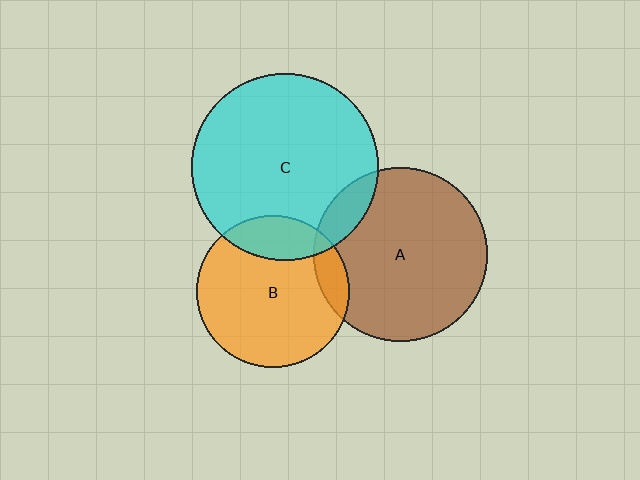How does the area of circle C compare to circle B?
Approximately 1.5 times.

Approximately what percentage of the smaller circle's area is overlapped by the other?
Approximately 10%.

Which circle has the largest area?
Circle C (cyan).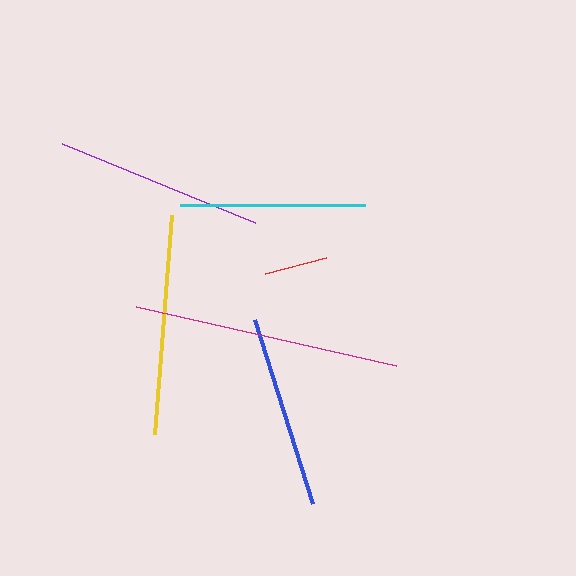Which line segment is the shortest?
The red line is the shortest at approximately 63 pixels.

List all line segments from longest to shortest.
From longest to shortest: magenta, yellow, purple, blue, cyan, red.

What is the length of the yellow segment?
The yellow segment is approximately 220 pixels long.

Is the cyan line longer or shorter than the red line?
The cyan line is longer than the red line.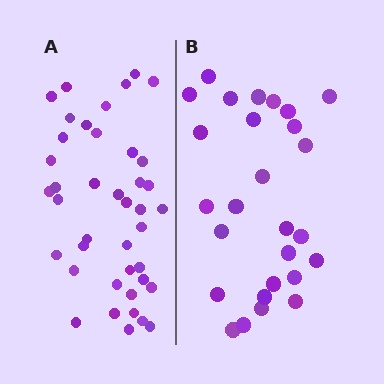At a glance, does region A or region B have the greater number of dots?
Region A (the left region) has more dots.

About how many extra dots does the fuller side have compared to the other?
Region A has approximately 15 more dots than region B.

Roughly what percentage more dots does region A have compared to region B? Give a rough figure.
About 50% more.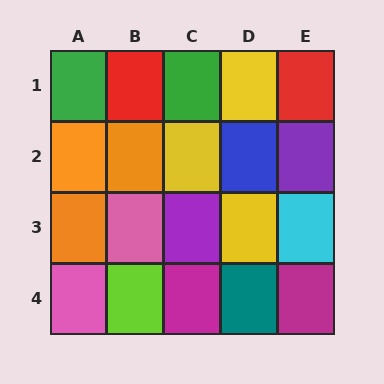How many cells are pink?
2 cells are pink.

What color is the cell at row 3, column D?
Yellow.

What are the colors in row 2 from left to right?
Orange, orange, yellow, blue, purple.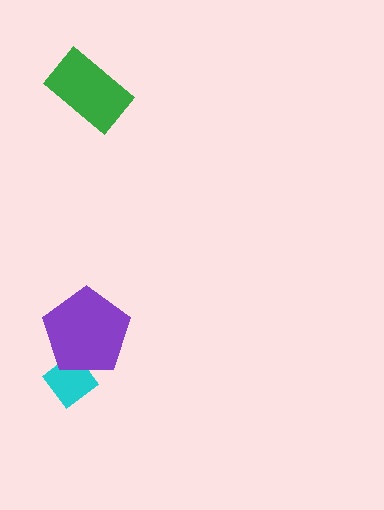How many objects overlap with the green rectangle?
0 objects overlap with the green rectangle.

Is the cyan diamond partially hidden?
Yes, it is partially covered by another shape.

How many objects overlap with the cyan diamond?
1 object overlaps with the cyan diamond.